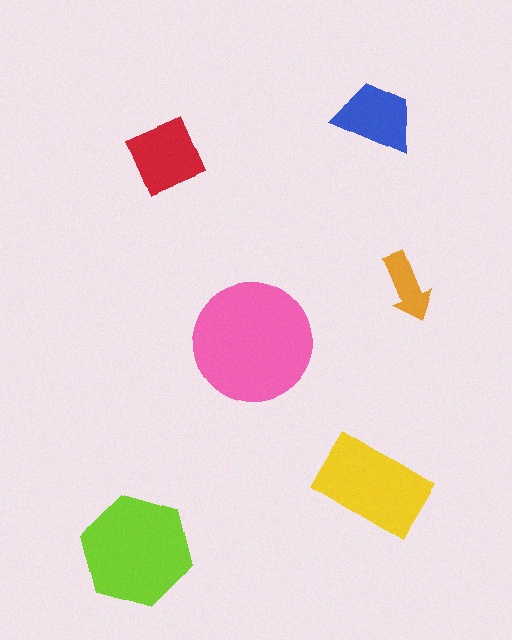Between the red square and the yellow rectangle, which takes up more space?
The yellow rectangle.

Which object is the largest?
The pink circle.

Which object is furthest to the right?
The orange arrow is rightmost.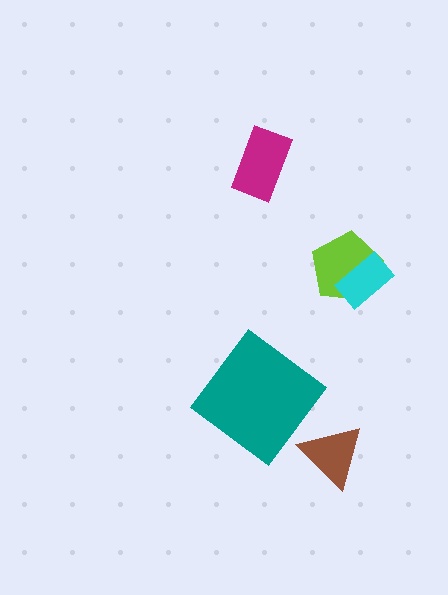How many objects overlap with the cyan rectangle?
1 object overlaps with the cyan rectangle.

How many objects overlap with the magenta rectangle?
0 objects overlap with the magenta rectangle.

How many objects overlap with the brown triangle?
0 objects overlap with the brown triangle.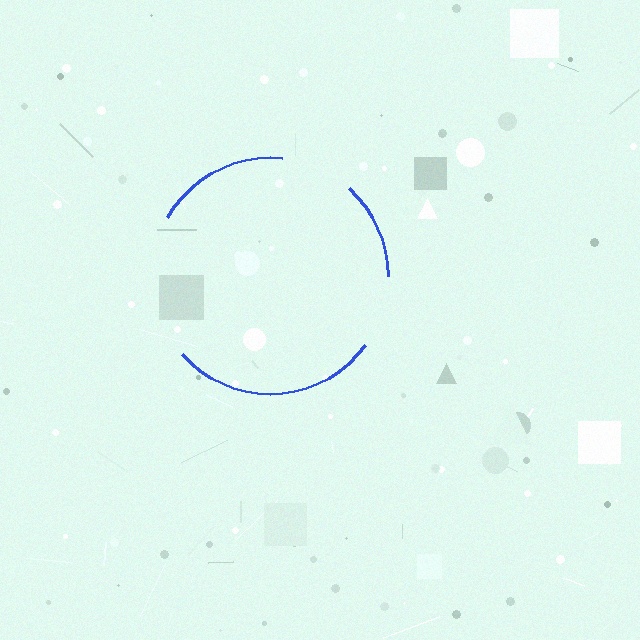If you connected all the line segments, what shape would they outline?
They would outline a circle.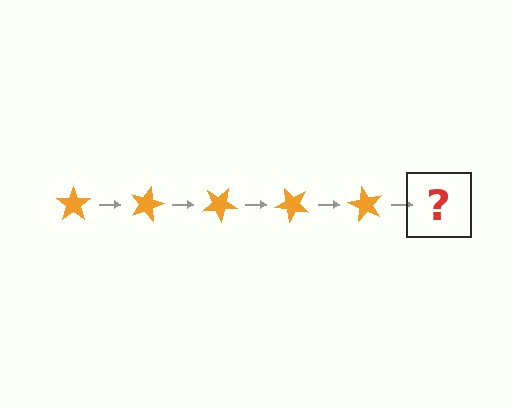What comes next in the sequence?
The next element should be an orange star rotated 75 degrees.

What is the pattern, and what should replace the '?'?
The pattern is that the star rotates 15 degrees each step. The '?' should be an orange star rotated 75 degrees.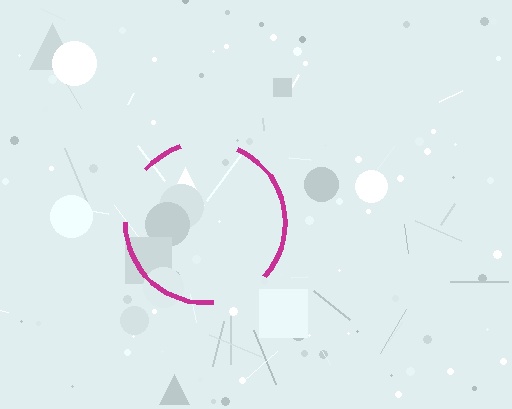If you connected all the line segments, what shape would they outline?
They would outline a circle.